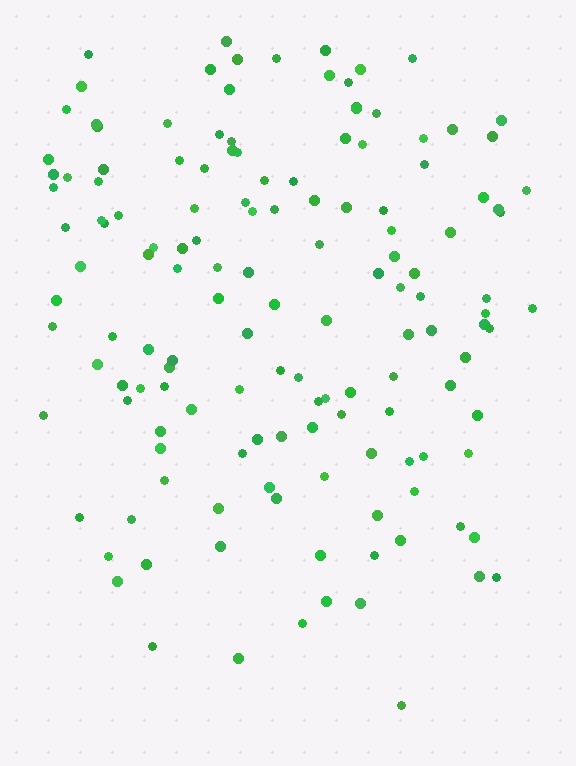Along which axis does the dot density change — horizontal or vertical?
Vertical.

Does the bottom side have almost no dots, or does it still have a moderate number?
Still a moderate number, just noticeably fewer than the top.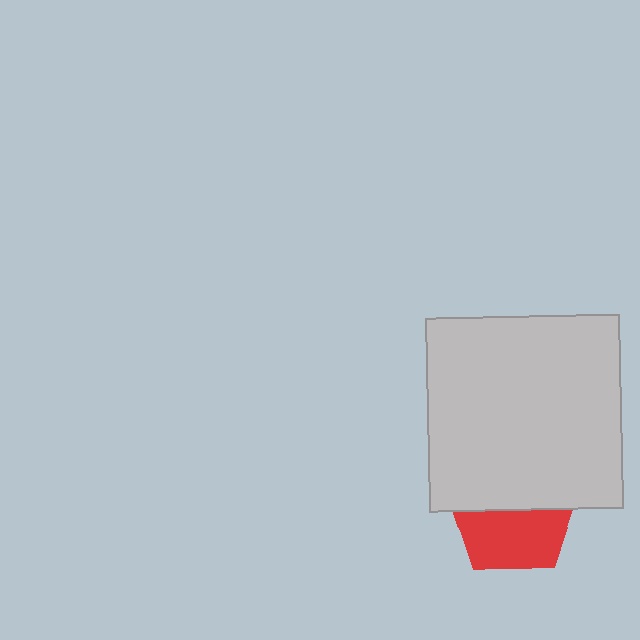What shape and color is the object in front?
The object in front is a light gray square.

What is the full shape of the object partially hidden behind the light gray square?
The partially hidden object is a red pentagon.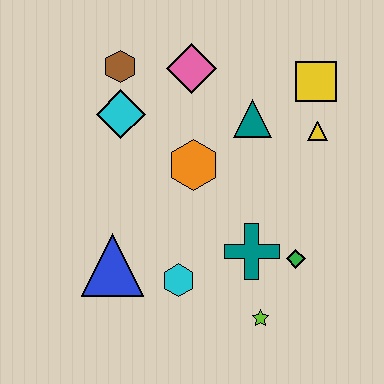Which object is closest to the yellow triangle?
The yellow square is closest to the yellow triangle.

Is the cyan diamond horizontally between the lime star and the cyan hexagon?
No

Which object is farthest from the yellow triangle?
The blue triangle is farthest from the yellow triangle.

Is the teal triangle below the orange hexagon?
No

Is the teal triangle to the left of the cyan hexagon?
No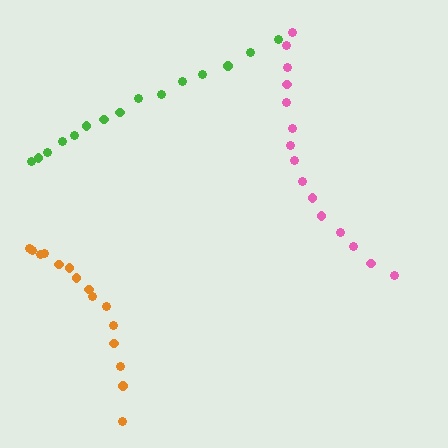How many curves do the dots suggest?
There are 3 distinct paths.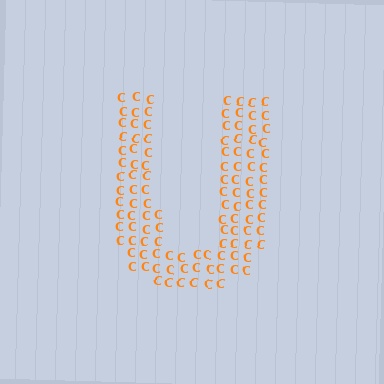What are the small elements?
The small elements are letter C's.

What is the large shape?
The large shape is the letter U.